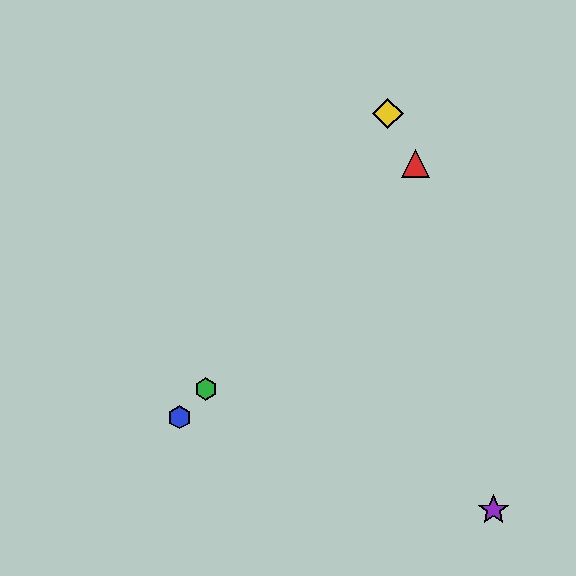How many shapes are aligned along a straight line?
3 shapes (the red triangle, the blue hexagon, the green hexagon) are aligned along a straight line.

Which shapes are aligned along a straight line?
The red triangle, the blue hexagon, the green hexagon are aligned along a straight line.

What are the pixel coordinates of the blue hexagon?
The blue hexagon is at (180, 417).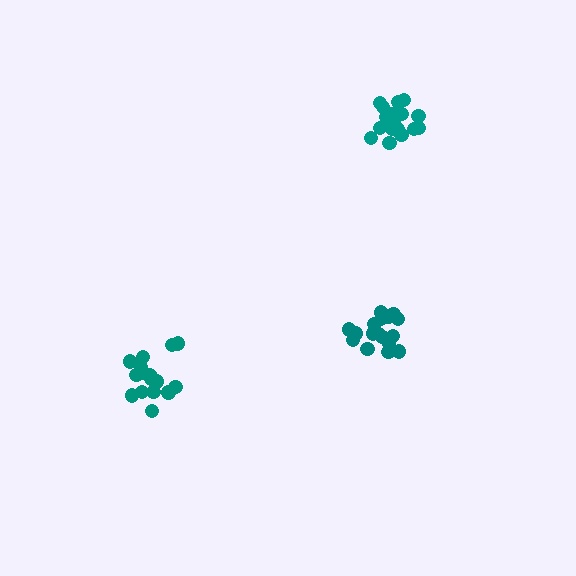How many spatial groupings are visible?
There are 3 spatial groupings.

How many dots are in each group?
Group 1: 17 dots, Group 2: 17 dots, Group 3: 18 dots (52 total).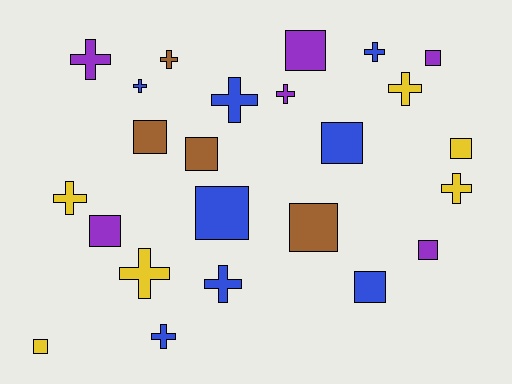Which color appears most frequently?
Blue, with 8 objects.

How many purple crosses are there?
There are 2 purple crosses.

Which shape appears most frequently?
Square, with 12 objects.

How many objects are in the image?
There are 24 objects.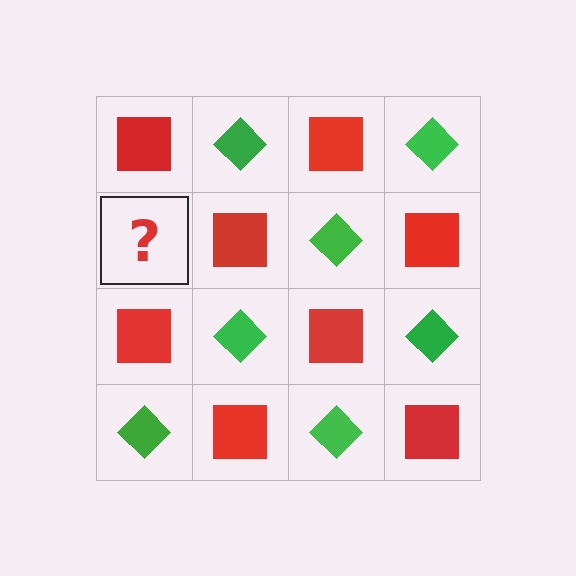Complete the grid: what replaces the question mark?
The question mark should be replaced with a green diamond.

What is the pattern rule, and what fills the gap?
The rule is that it alternates red square and green diamond in a checkerboard pattern. The gap should be filled with a green diamond.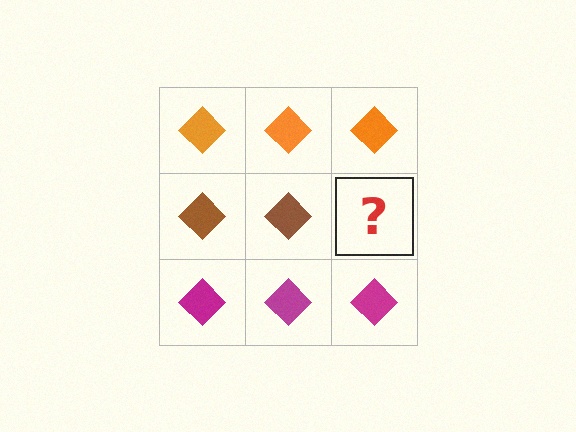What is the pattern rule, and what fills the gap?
The rule is that each row has a consistent color. The gap should be filled with a brown diamond.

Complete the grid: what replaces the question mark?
The question mark should be replaced with a brown diamond.